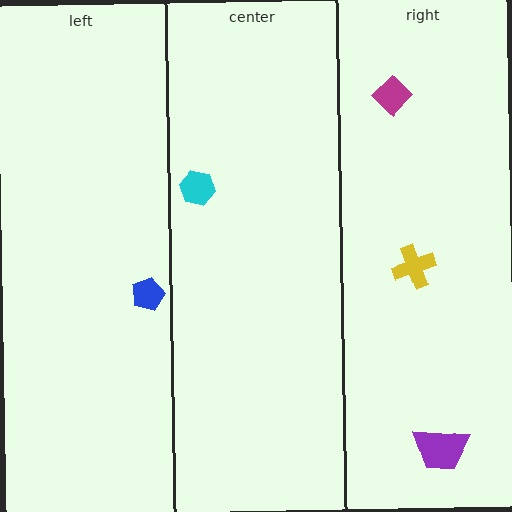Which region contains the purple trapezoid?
The right region.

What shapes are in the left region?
The blue pentagon.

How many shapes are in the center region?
1.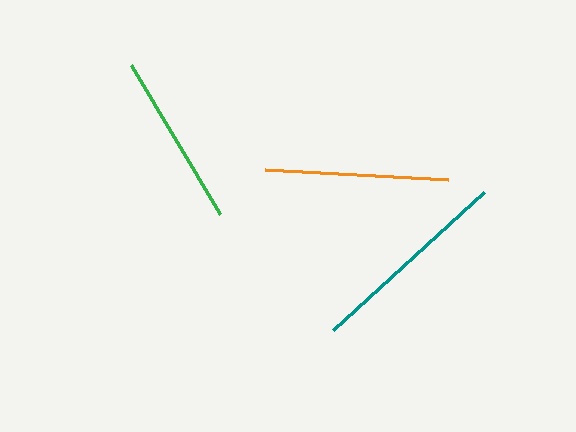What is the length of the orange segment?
The orange segment is approximately 183 pixels long.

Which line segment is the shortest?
The green line is the shortest at approximately 173 pixels.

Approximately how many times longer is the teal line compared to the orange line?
The teal line is approximately 1.1 times the length of the orange line.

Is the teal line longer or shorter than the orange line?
The teal line is longer than the orange line.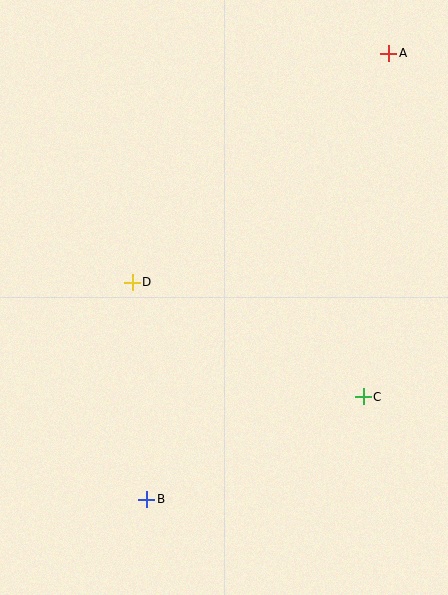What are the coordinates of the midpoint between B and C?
The midpoint between B and C is at (255, 448).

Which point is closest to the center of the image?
Point D at (132, 282) is closest to the center.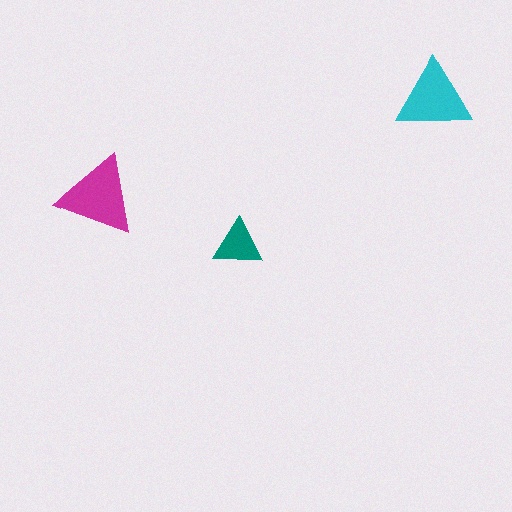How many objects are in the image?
There are 3 objects in the image.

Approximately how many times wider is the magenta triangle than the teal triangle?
About 1.5 times wider.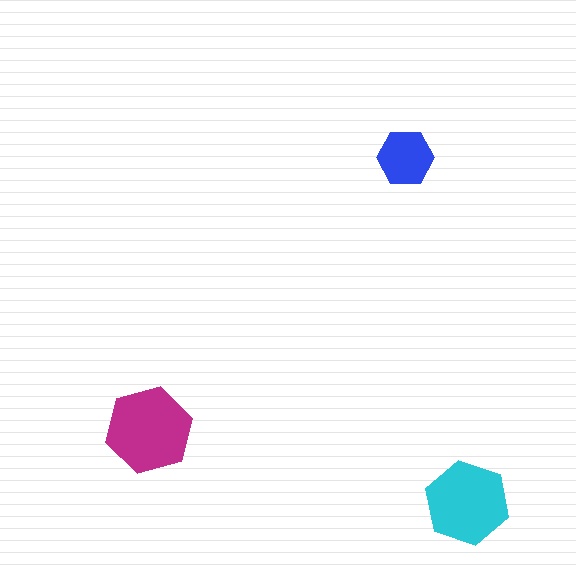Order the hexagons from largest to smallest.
the magenta one, the cyan one, the blue one.